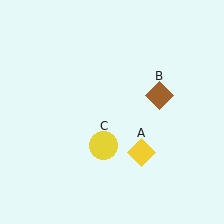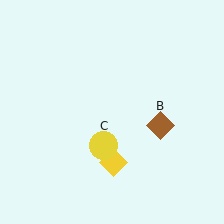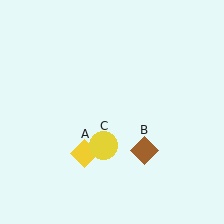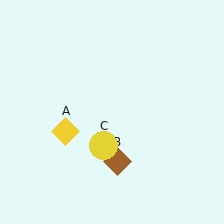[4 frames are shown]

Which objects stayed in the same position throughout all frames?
Yellow circle (object C) remained stationary.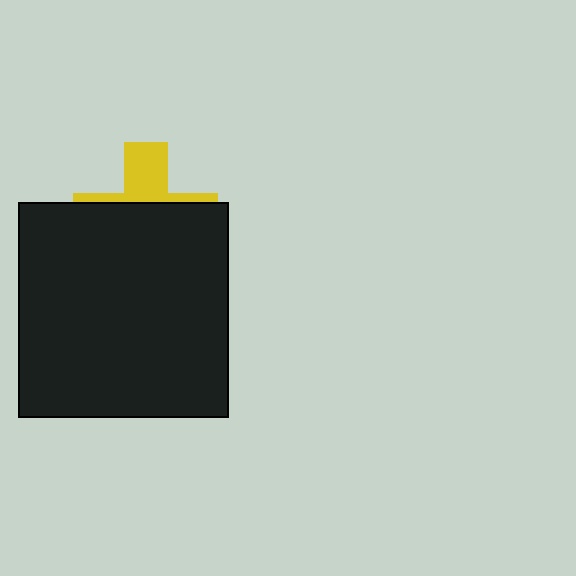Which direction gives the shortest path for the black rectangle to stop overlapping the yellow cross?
Moving down gives the shortest separation.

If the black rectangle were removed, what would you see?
You would see the complete yellow cross.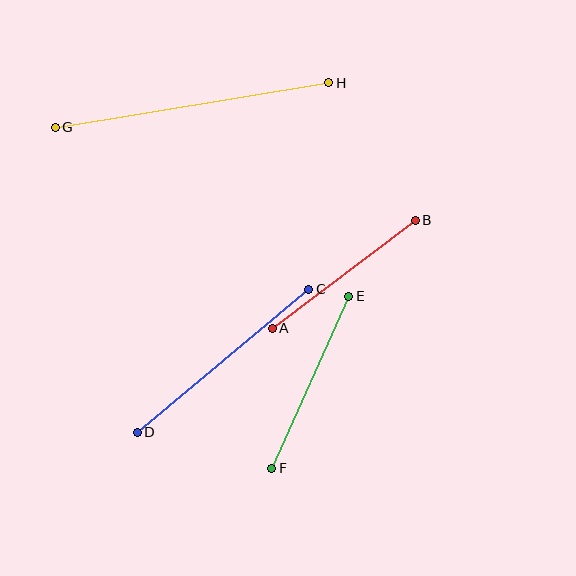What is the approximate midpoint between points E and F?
The midpoint is at approximately (310, 382) pixels.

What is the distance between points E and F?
The distance is approximately 188 pixels.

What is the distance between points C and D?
The distance is approximately 224 pixels.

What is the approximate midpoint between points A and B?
The midpoint is at approximately (344, 274) pixels.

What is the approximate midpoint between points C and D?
The midpoint is at approximately (223, 361) pixels.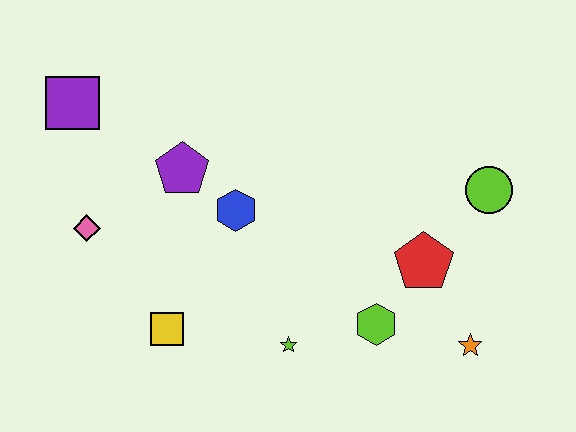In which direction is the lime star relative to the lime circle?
The lime star is to the left of the lime circle.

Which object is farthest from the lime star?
The purple square is farthest from the lime star.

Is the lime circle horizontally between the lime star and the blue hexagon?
No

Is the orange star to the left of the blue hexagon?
No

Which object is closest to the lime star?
The lime hexagon is closest to the lime star.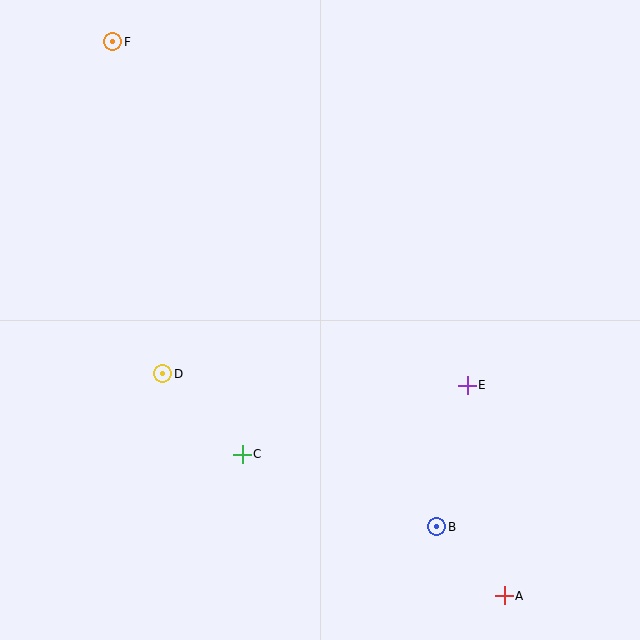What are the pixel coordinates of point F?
Point F is at (113, 42).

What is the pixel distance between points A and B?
The distance between A and B is 97 pixels.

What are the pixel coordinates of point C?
Point C is at (242, 454).